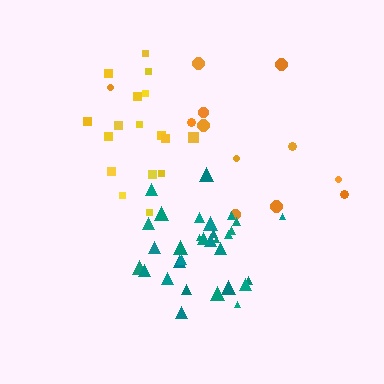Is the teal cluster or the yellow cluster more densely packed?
Teal.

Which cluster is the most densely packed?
Teal.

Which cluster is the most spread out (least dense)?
Orange.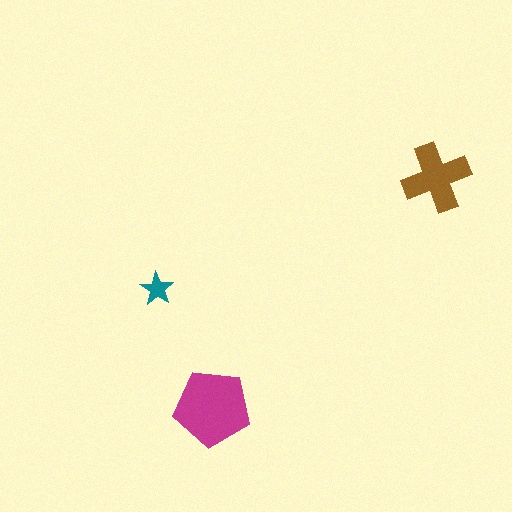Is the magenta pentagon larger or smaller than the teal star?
Larger.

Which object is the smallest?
The teal star.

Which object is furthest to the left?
The teal star is leftmost.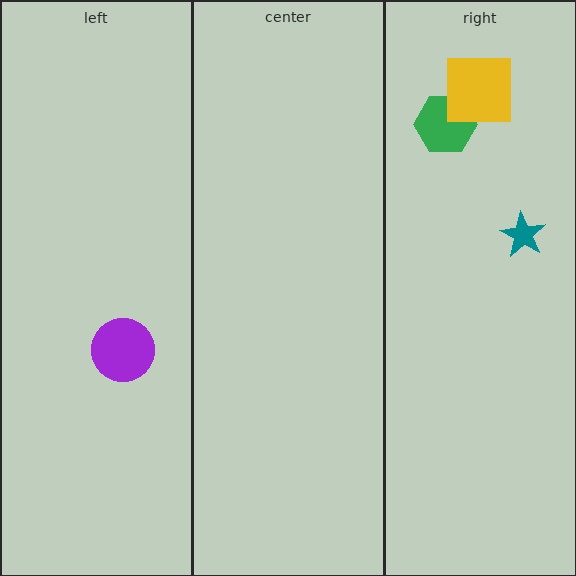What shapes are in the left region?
The purple circle.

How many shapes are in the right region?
3.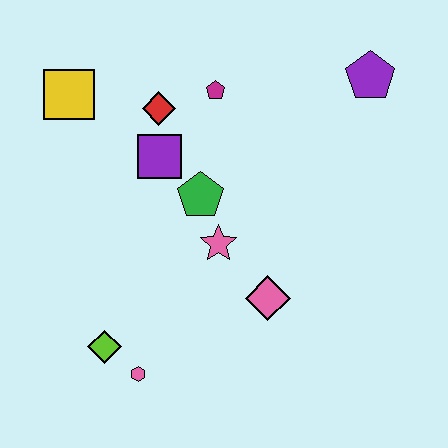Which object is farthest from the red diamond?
The pink hexagon is farthest from the red diamond.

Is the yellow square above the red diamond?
Yes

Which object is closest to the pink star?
The green pentagon is closest to the pink star.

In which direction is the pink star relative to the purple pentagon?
The pink star is below the purple pentagon.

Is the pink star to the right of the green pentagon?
Yes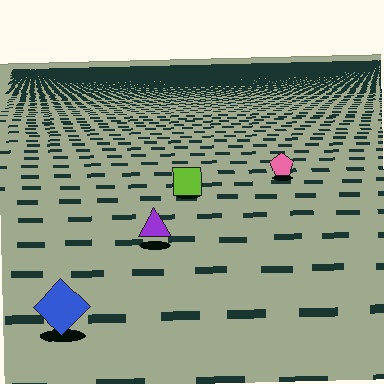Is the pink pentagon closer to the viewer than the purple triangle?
No. The purple triangle is closer — you can tell from the texture gradient: the ground texture is coarser near it.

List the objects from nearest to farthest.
From nearest to farthest: the blue diamond, the purple triangle, the lime square, the pink pentagon.